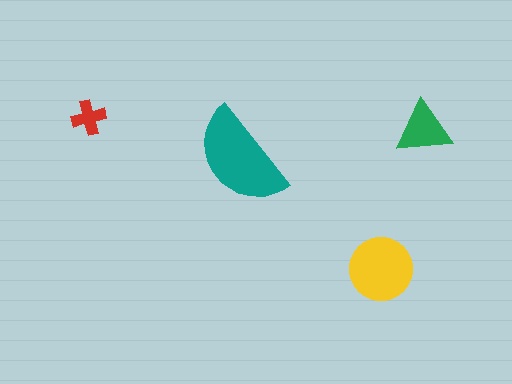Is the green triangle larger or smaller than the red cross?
Larger.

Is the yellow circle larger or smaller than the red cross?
Larger.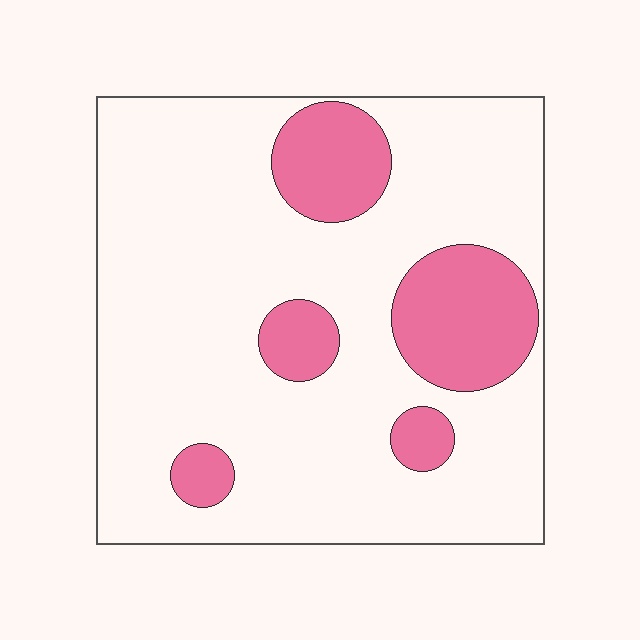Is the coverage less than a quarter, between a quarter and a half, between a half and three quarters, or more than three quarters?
Less than a quarter.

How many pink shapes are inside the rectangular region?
5.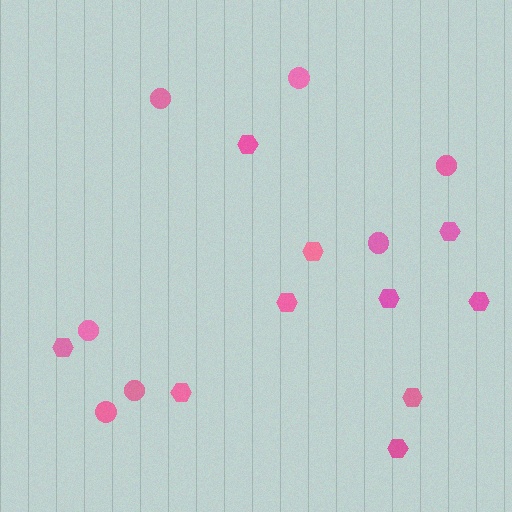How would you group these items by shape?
There are 2 groups: one group of hexagons (10) and one group of circles (7).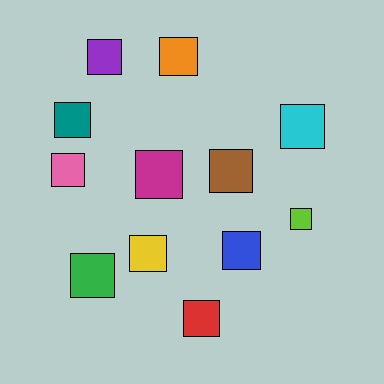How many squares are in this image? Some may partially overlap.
There are 12 squares.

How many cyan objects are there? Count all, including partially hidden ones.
There is 1 cyan object.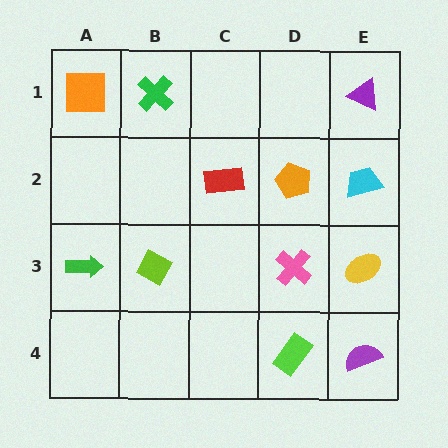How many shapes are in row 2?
3 shapes.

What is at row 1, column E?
A purple triangle.